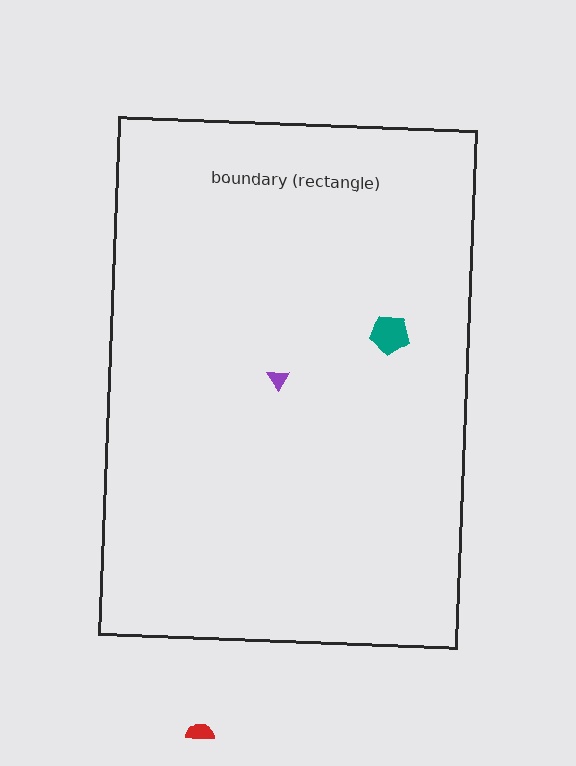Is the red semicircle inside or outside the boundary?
Outside.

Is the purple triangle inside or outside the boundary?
Inside.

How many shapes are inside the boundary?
2 inside, 1 outside.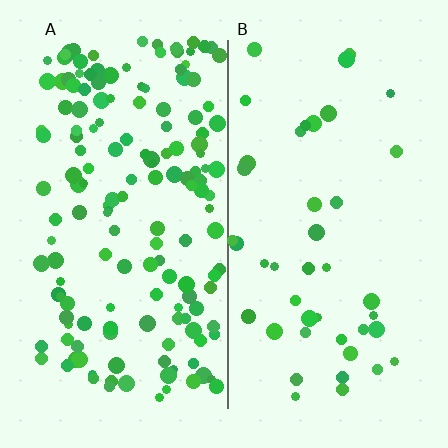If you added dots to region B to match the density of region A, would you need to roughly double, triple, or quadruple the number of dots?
Approximately quadruple.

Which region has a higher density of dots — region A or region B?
A (the left).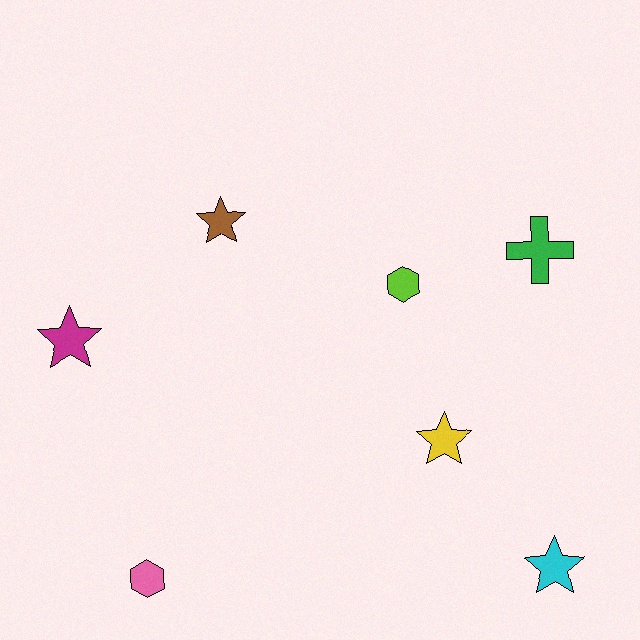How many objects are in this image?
There are 7 objects.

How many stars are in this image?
There are 4 stars.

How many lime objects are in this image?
There is 1 lime object.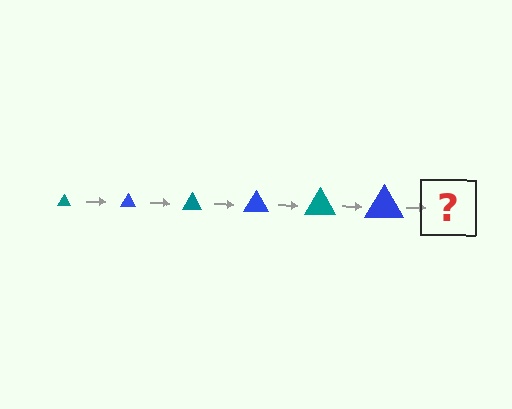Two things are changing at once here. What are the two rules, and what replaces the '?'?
The two rules are that the triangle grows larger each step and the color cycles through teal and blue. The '?' should be a teal triangle, larger than the previous one.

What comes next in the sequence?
The next element should be a teal triangle, larger than the previous one.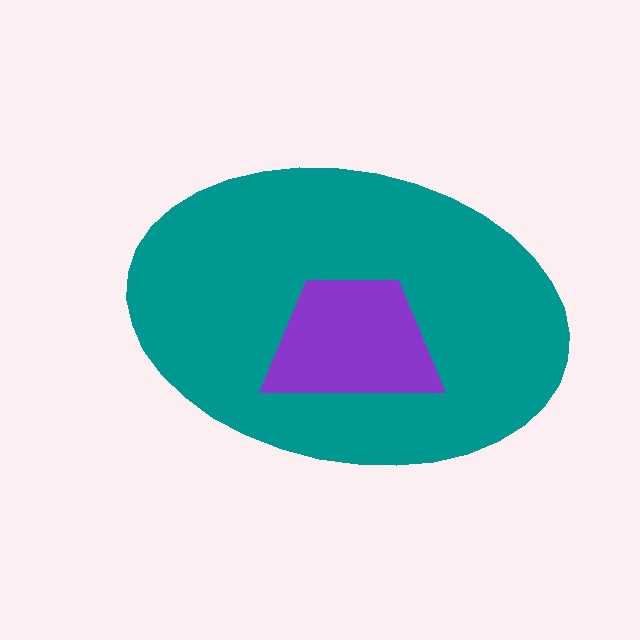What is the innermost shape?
The purple trapezoid.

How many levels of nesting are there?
2.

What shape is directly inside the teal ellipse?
The purple trapezoid.